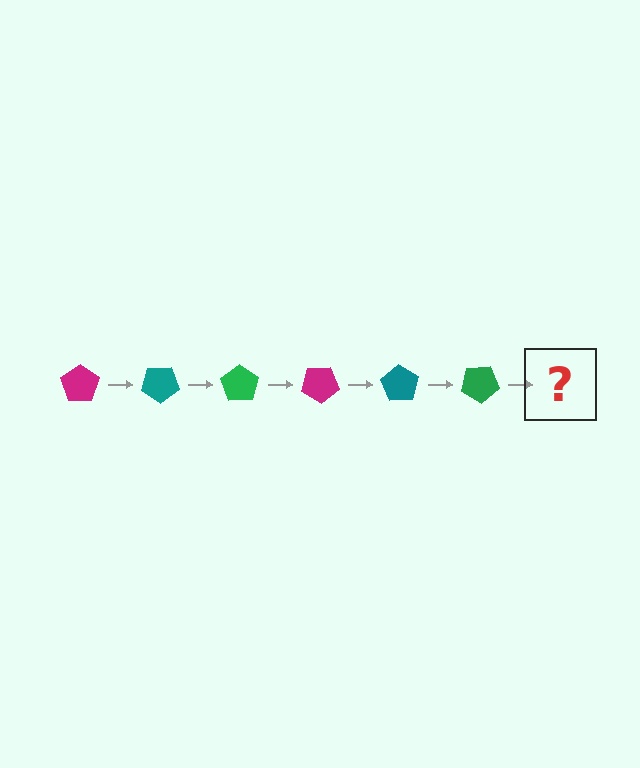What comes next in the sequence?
The next element should be a magenta pentagon, rotated 210 degrees from the start.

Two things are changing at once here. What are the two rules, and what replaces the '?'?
The two rules are that it rotates 35 degrees each step and the color cycles through magenta, teal, and green. The '?' should be a magenta pentagon, rotated 210 degrees from the start.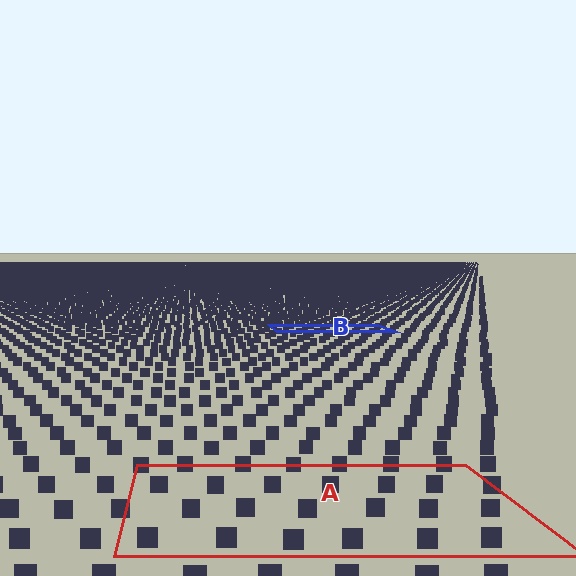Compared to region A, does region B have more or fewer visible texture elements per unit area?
Region B has more texture elements per unit area — they are packed more densely because it is farther away.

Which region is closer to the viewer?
Region A is closer. The texture elements there are larger and more spread out.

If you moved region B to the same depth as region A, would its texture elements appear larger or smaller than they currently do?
They would appear larger. At a closer depth, the same texture elements are projected at a bigger on-screen size.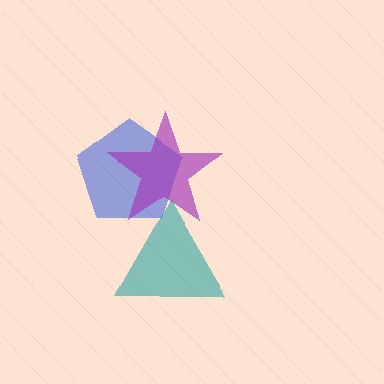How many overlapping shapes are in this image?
There are 3 overlapping shapes in the image.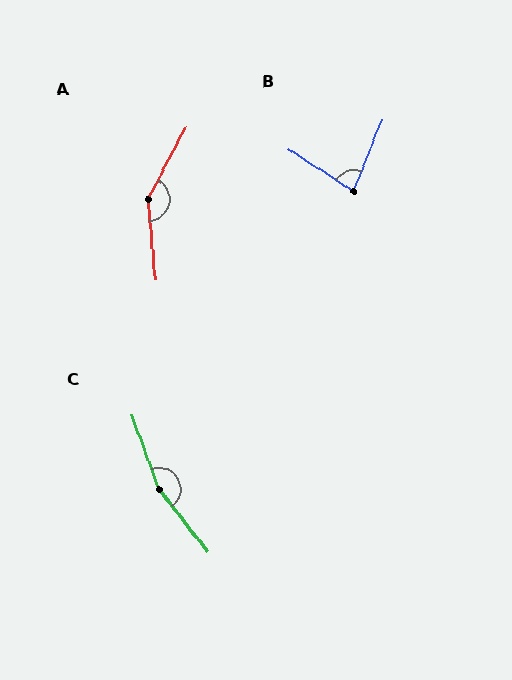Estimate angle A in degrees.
Approximately 147 degrees.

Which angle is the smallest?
B, at approximately 79 degrees.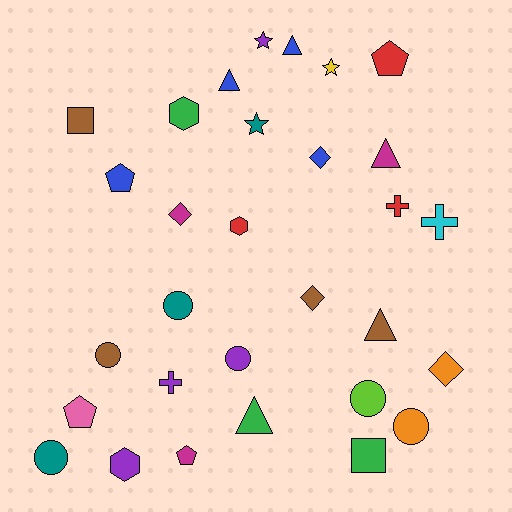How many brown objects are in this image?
There are 4 brown objects.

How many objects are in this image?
There are 30 objects.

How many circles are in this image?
There are 6 circles.